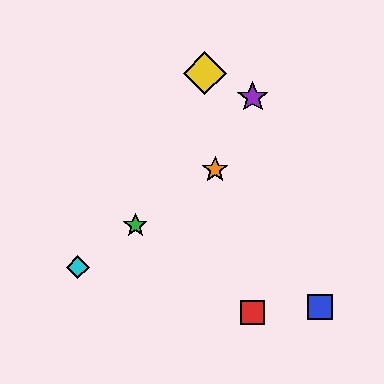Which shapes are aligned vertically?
The red square, the purple star are aligned vertically.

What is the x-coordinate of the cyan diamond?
The cyan diamond is at x≈78.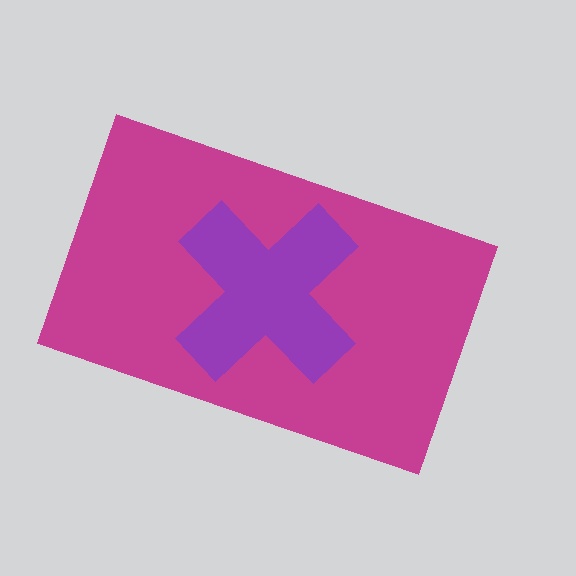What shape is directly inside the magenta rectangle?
The purple cross.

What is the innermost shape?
The purple cross.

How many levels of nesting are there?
2.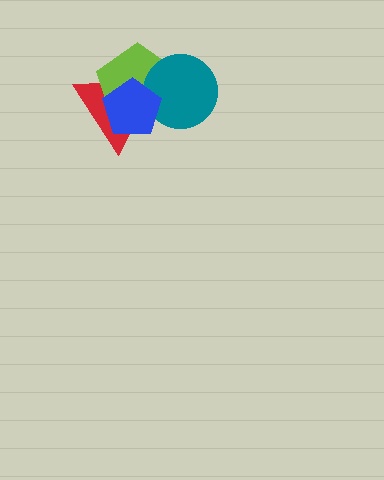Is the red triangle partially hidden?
Yes, it is partially covered by another shape.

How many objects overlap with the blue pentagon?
3 objects overlap with the blue pentagon.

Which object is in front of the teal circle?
The blue pentagon is in front of the teal circle.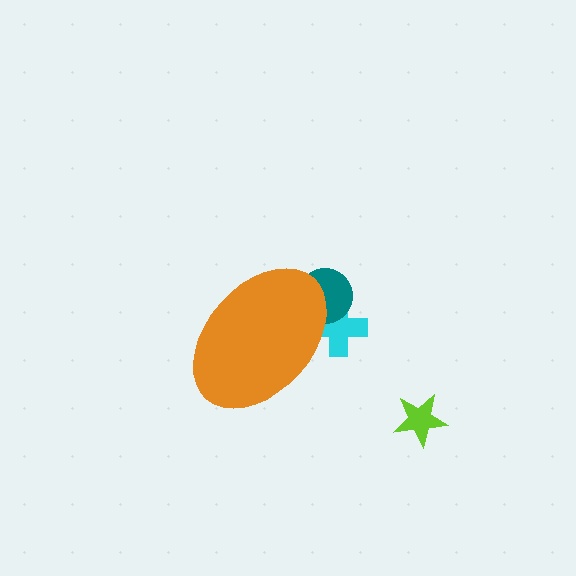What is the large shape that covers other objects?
An orange ellipse.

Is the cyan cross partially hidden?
Yes, the cyan cross is partially hidden behind the orange ellipse.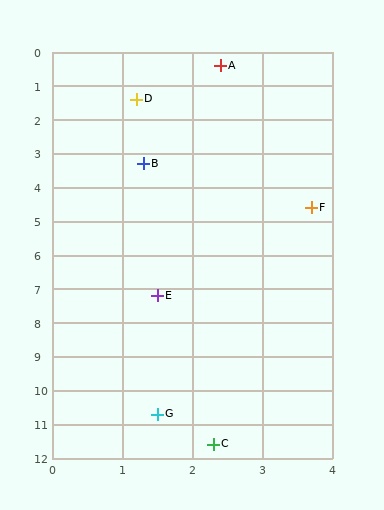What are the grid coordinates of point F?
Point F is at approximately (3.7, 4.6).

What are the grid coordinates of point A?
Point A is at approximately (2.4, 0.4).